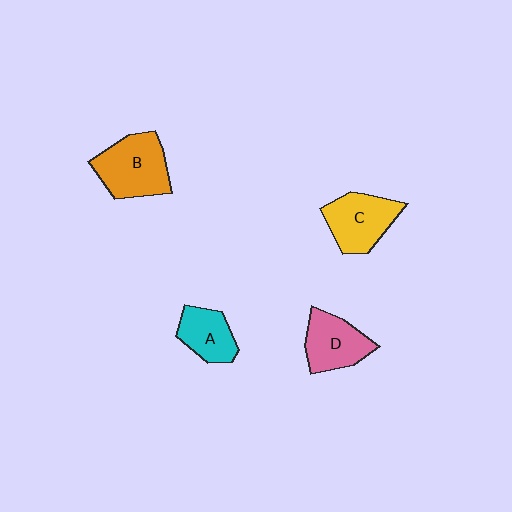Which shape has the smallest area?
Shape A (cyan).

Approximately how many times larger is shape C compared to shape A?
Approximately 1.3 times.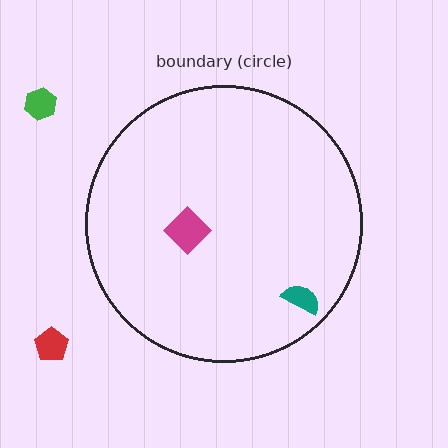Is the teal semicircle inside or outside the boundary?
Inside.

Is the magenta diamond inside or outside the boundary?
Inside.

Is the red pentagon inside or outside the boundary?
Outside.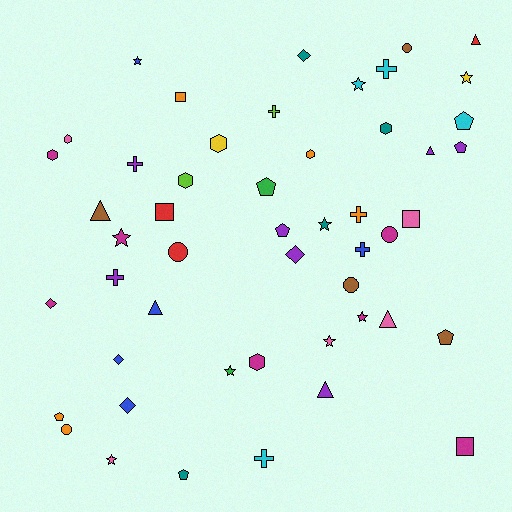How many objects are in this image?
There are 50 objects.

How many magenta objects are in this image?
There are 7 magenta objects.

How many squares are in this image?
There are 4 squares.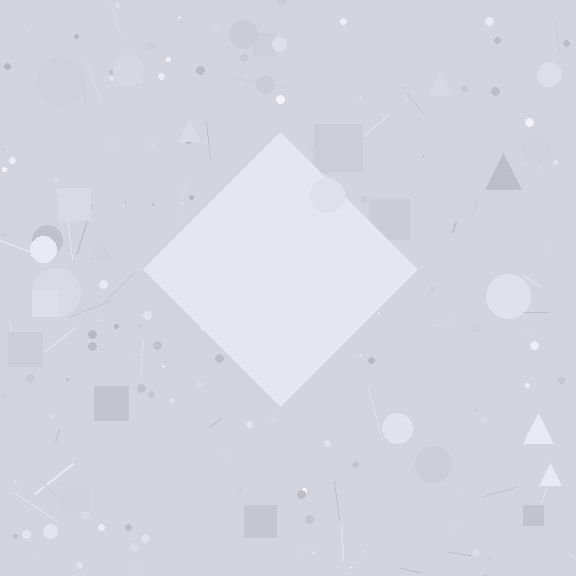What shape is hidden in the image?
A diamond is hidden in the image.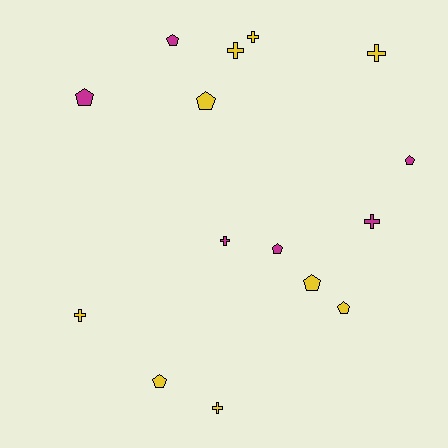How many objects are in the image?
There are 15 objects.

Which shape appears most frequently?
Pentagon, with 8 objects.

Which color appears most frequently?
Yellow, with 9 objects.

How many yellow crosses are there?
There are 5 yellow crosses.